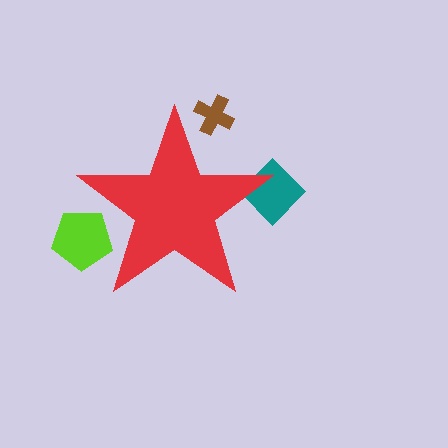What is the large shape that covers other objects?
A red star.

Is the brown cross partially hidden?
Yes, the brown cross is partially hidden behind the red star.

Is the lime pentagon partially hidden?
Yes, the lime pentagon is partially hidden behind the red star.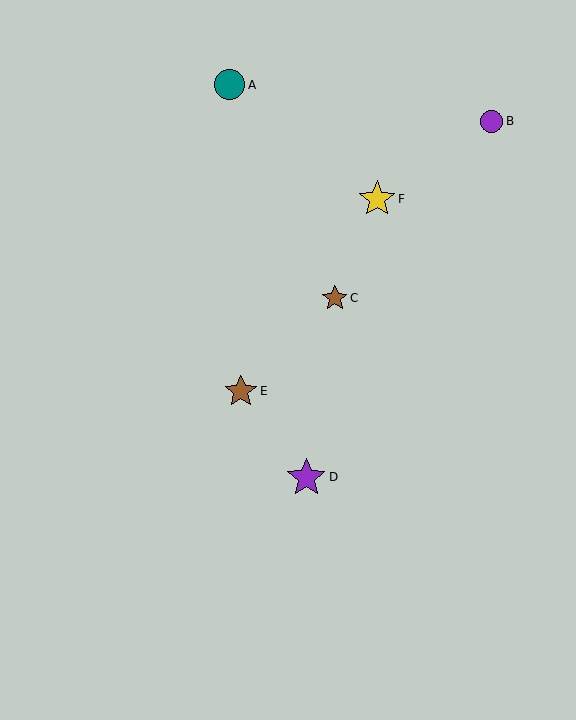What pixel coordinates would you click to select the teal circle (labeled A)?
Click at (229, 85) to select the teal circle A.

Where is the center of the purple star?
The center of the purple star is at (306, 478).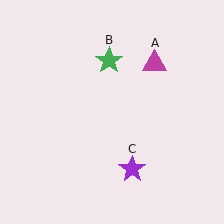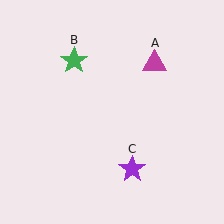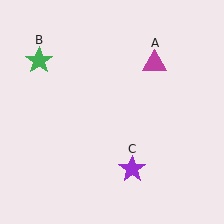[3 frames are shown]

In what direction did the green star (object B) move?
The green star (object B) moved left.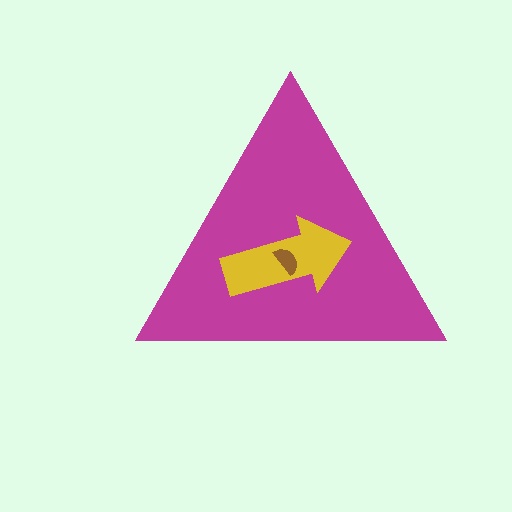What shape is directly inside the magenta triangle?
The yellow arrow.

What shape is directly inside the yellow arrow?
The brown semicircle.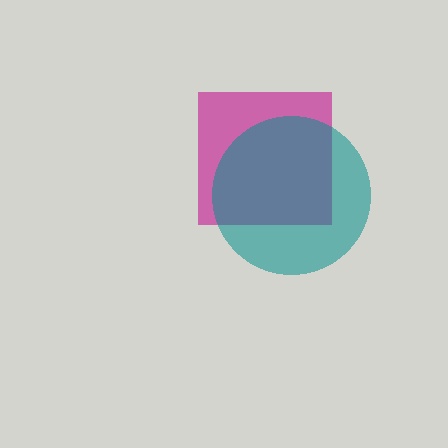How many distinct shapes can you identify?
There are 2 distinct shapes: a magenta square, a teal circle.